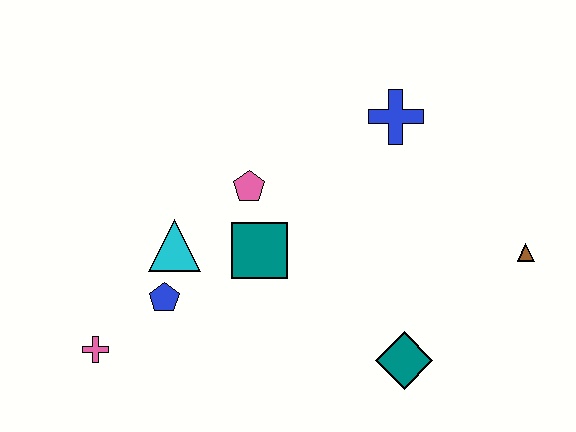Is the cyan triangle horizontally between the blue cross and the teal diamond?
No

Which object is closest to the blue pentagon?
The cyan triangle is closest to the blue pentagon.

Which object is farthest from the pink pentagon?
The brown triangle is farthest from the pink pentagon.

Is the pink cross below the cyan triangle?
Yes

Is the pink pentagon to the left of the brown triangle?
Yes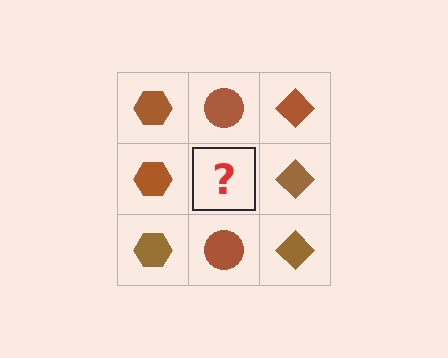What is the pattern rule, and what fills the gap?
The rule is that each column has a consistent shape. The gap should be filled with a brown circle.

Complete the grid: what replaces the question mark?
The question mark should be replaced with a brown circle.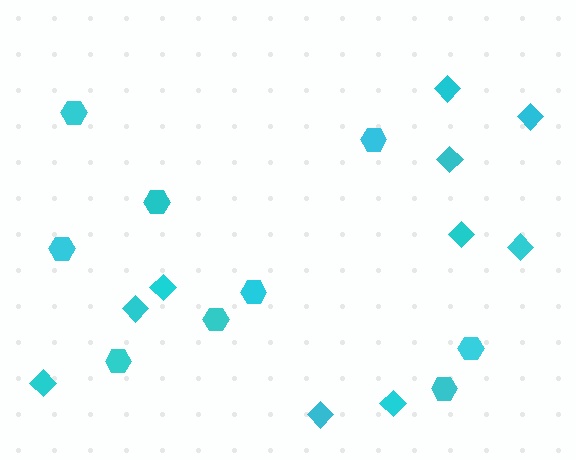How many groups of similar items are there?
There are 2 groups: one group of hexagons (9) and one group of diamonds (10).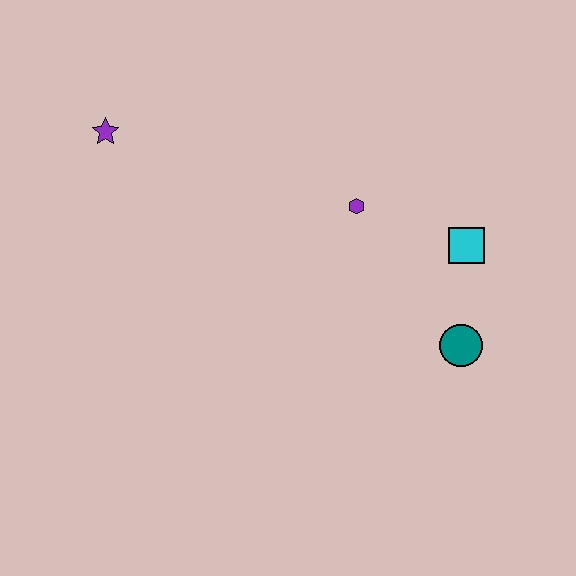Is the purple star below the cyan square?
No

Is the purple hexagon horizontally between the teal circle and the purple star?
Yes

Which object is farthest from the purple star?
The teal circle is farthest from the purple star.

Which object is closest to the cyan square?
The teal circle is closest to the cyan square.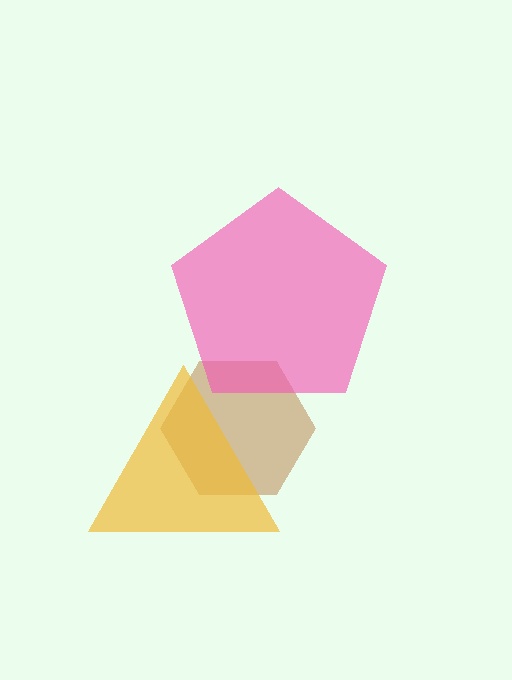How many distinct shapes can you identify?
There are 3 distinct shapes: a brown hexagon, a pink pentagon, a yellow triangle.